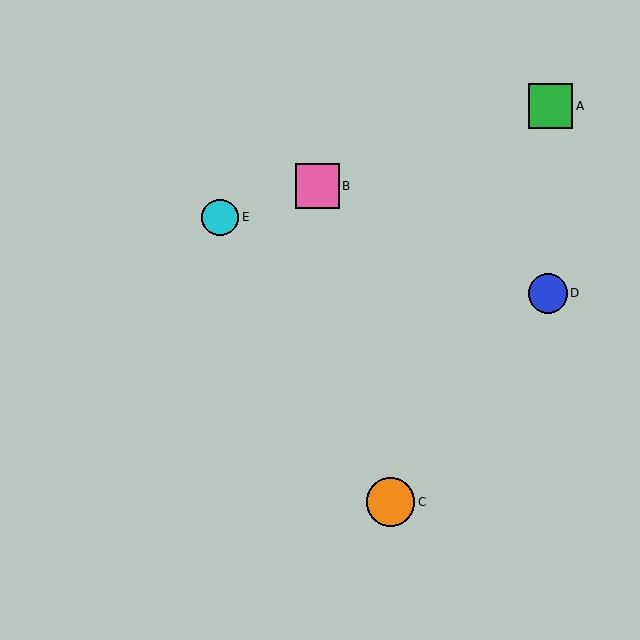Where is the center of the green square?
The center of the green square is at (550, 106).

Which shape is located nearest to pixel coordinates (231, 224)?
The cyan circle (labeled E) at (220, 218) is nearest to that location.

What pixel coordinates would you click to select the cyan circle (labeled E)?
Click at (220, 218) to select the cyan circle E.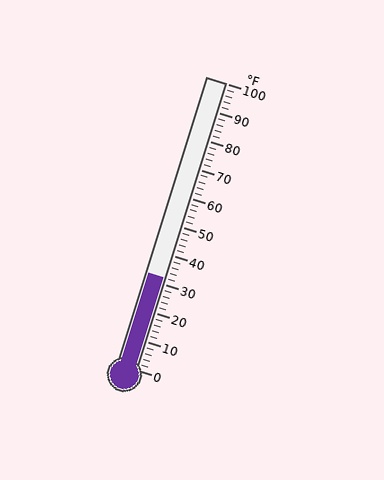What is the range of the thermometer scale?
The thermometer scale ranges from 0°F to 100°F.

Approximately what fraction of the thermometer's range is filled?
The thermometer is filled to approximately 30% of its range.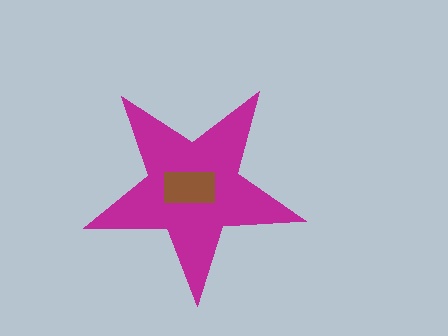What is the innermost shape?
The brown rectangle.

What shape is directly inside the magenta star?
The brown rectangle.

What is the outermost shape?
The magenta star.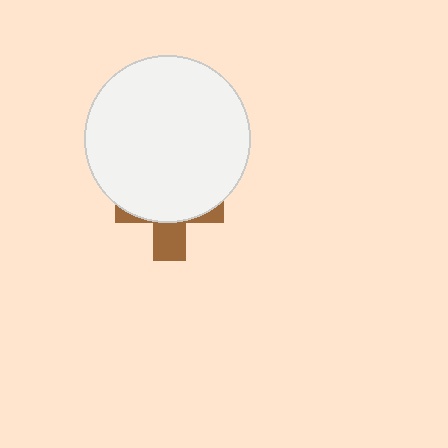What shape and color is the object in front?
The object in front is a white circle.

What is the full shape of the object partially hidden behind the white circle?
The partially hidden object is a brown cross.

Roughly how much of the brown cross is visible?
A small part of it is visible (roughly 32%).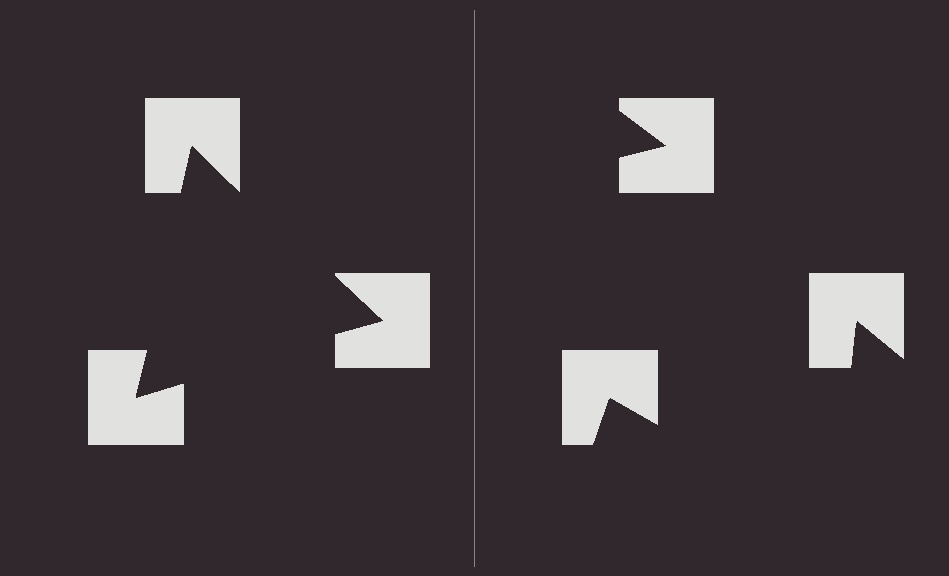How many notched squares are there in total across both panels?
6 — 3 on each side.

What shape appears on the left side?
An illusory triangle.